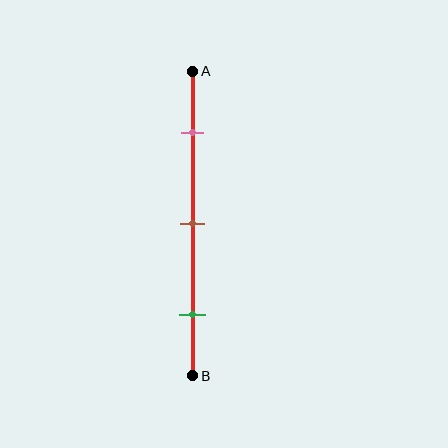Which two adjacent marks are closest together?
The pink and brown marks are the closest adjacent pair.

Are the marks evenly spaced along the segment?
Yes, the marks are approximately evenly spaced.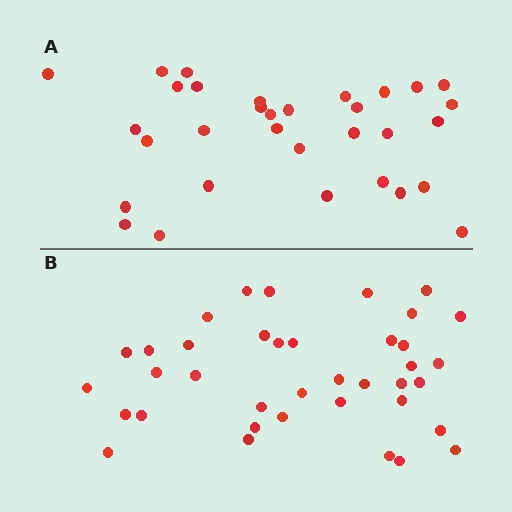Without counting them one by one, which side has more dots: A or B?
Region B (the bottom region) has more dots.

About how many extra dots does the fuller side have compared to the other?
Region B has about 6 more dots than region A.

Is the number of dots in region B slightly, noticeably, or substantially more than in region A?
Region B has only slightly more — the two regions are fairly close. The ratio is roughly 1.2 to 1.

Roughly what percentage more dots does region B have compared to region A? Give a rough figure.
About 20% more.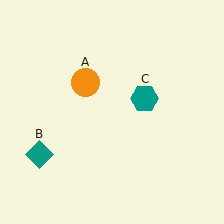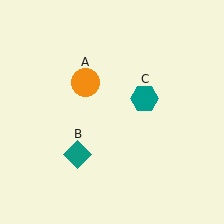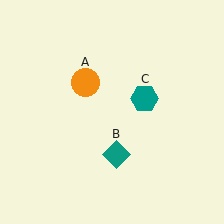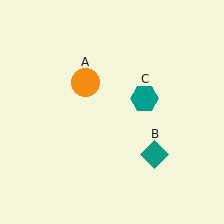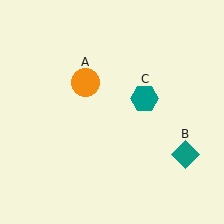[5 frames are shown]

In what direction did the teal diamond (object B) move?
The teal diamond (object B) moved right.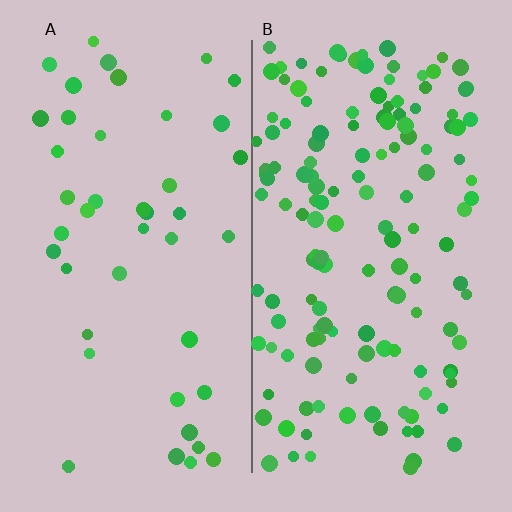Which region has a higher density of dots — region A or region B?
B (the right).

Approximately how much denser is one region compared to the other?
Approximately 3.3× — region B over region A.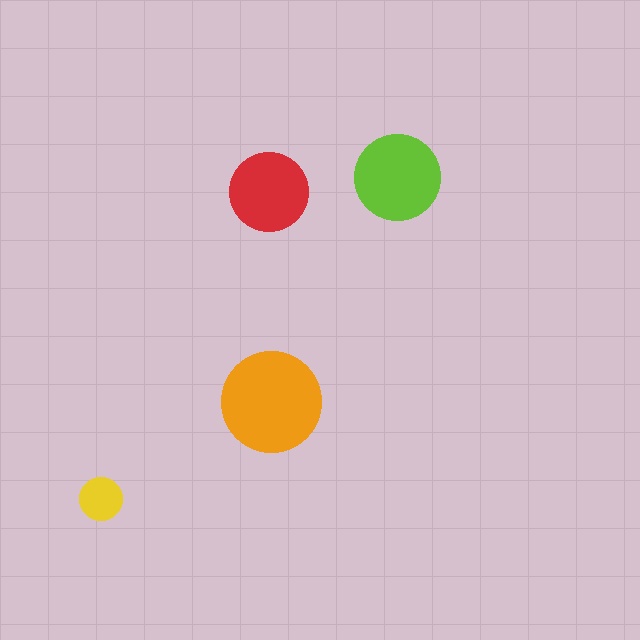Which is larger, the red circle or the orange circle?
The orange one.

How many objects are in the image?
There are 4 objects in the image.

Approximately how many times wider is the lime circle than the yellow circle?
About 2 times wider.